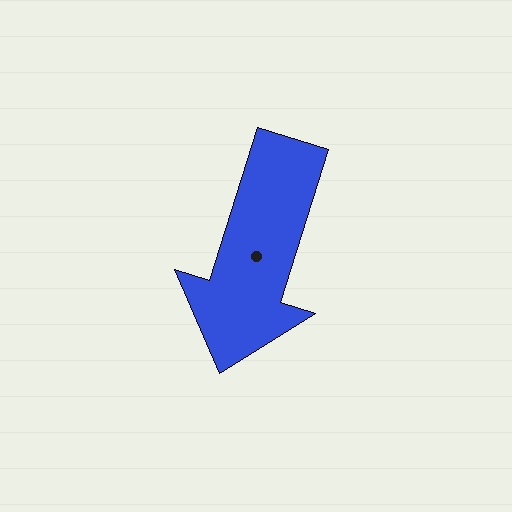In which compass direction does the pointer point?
South.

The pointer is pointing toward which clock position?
Roughly 7 o'clock.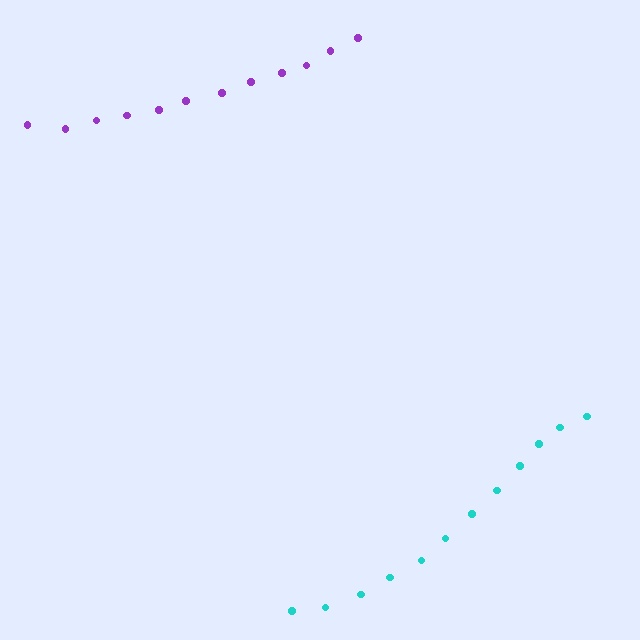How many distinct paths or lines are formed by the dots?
There are 2 distinct paths.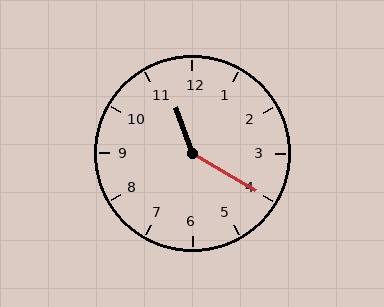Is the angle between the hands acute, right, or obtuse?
It is obtuse.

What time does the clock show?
11:20.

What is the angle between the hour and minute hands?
Approximately 140 degrees.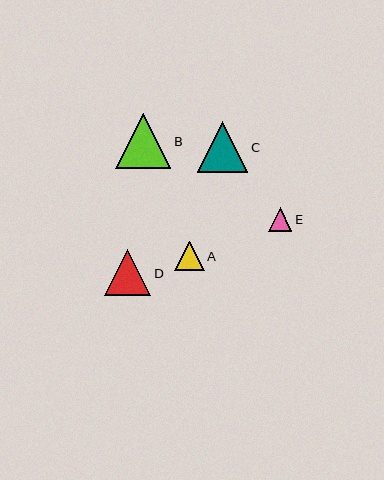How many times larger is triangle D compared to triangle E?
Triangle D is approximately 2.0 times the size of triangle E.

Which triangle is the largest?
Triangle B is the largest with a size of approximately 55 pixels.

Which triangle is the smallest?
Triangle E is the smallest with a size of approximately 23 pixels.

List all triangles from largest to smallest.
From largest to smallest: B, C, D, A, E.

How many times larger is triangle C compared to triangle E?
Triangle C is approximately 2.2 times the size of triangle E.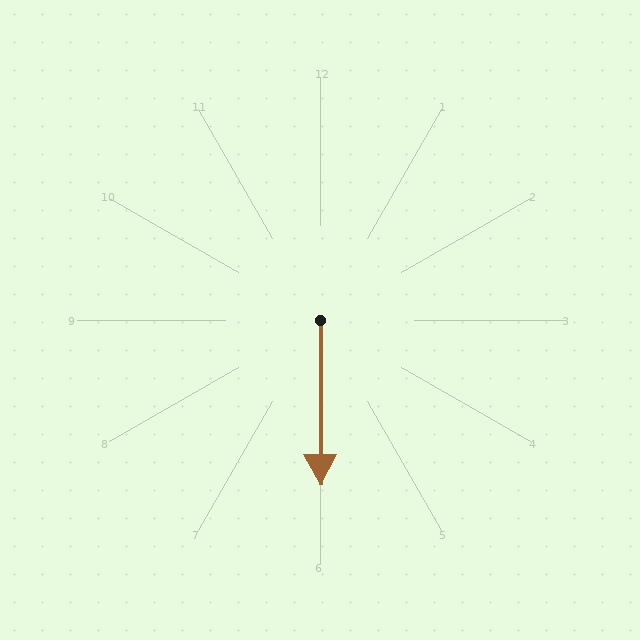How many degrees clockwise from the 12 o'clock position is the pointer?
Approximately 180 degrees.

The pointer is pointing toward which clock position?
Roughly 6 o'clock.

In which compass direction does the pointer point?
South.